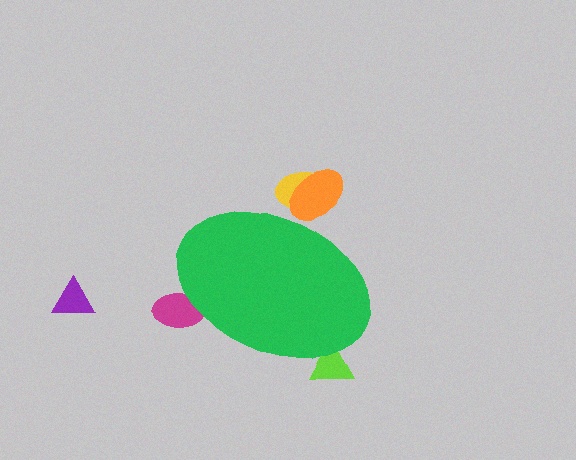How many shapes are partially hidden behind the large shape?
4 shapes are partially hidden.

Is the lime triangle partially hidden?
Yes, the lime triangle is partially hidden behind the green ellipse.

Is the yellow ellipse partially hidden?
Yes, the yellow ellipse is partially hidden behind the green ellipse.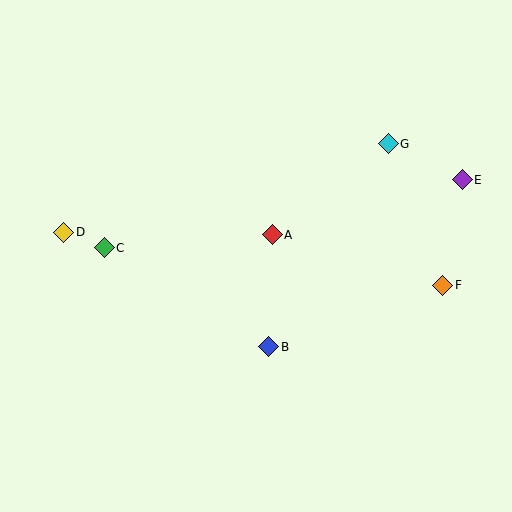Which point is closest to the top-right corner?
Point E is closest to the top-right corner.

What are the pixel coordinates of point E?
Point E is at (462, 180).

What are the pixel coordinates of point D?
Point D is at (64, 232).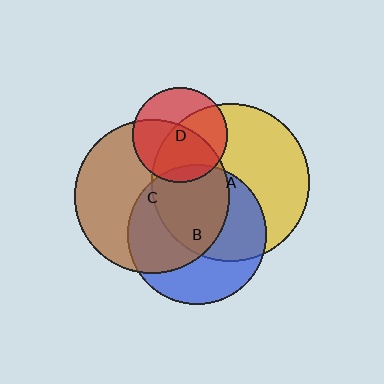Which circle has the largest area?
Circle A (yellow).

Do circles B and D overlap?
Yes.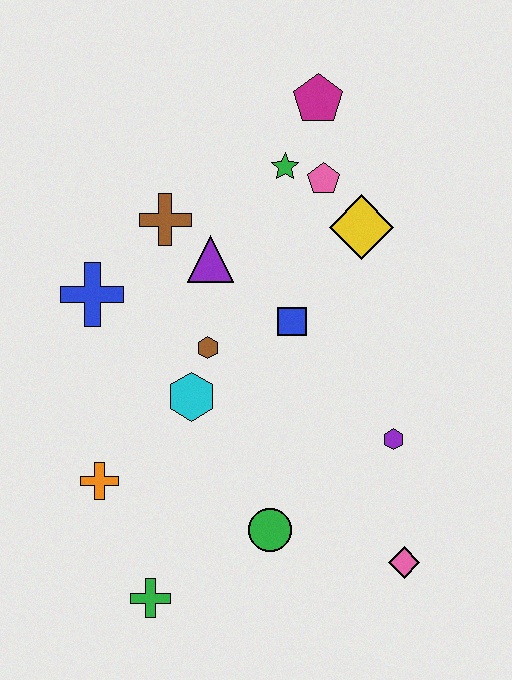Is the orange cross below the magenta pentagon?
Yes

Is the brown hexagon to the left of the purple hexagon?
Yes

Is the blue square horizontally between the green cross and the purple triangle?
No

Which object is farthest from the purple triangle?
The pink diamond is farthest from the purple triangle.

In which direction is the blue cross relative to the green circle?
The blue cross is above the green circle.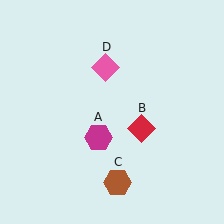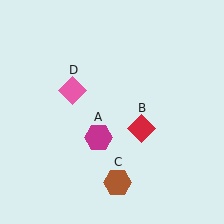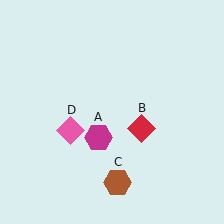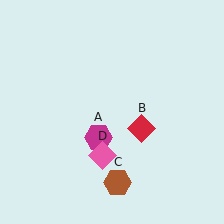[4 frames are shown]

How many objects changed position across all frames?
1 object changed position: pink diamond (object D).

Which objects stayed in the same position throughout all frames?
Magenta hexagon (object A) and red diamond (object B) and brown hexagon (object C) remained stationary.